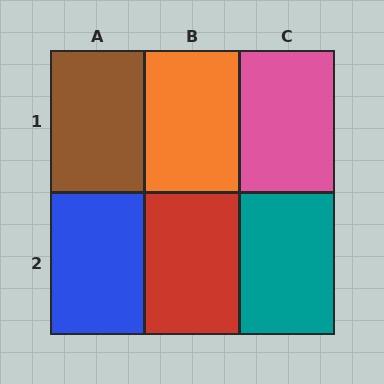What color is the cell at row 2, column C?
Teal.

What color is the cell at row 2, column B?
Red.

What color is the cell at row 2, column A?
Blue.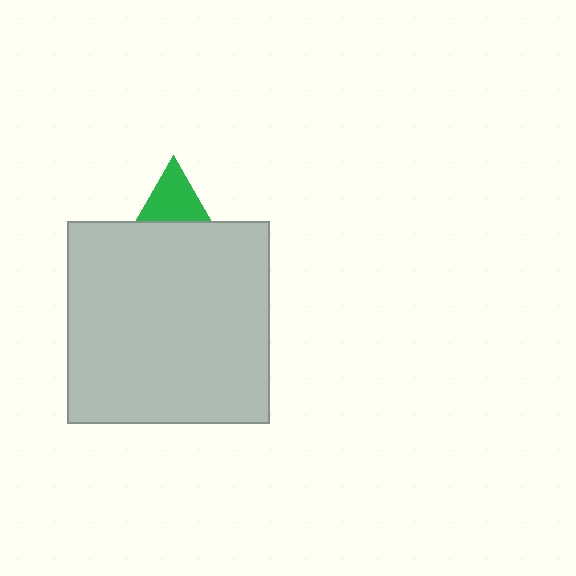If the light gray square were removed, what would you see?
You would see the complete green triangle.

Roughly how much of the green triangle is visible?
About half of it is visible (roughly 48%).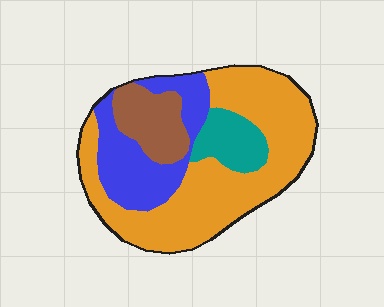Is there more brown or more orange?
Orange.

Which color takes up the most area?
Orange, at roughly 55%.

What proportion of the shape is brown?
Brown covers roughly 15% of the shape.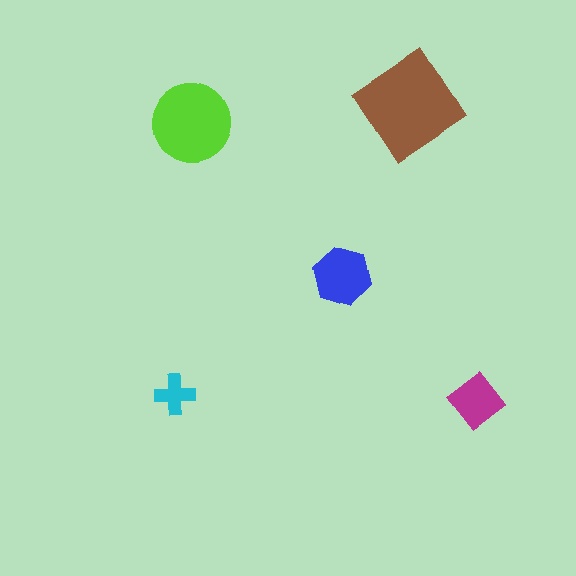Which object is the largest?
The brown diamond.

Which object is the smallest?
The cyan cross.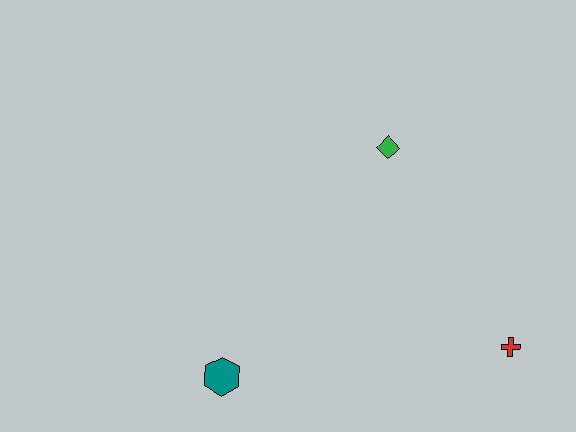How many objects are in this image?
There are 3 objects.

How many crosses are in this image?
There is 1 cross.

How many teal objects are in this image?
There is 1 teal object.